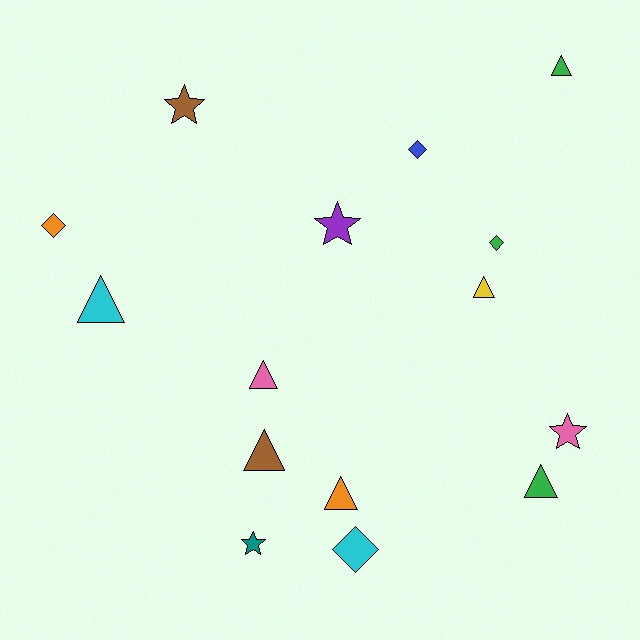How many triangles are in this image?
There are 7 triangles.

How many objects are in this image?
There are 15 objects.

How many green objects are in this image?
There are 3 green objects.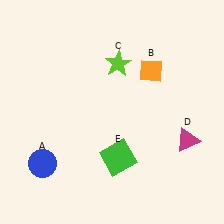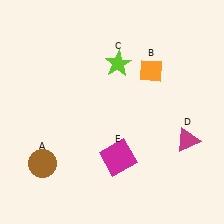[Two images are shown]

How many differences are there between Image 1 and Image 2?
There are 2 differences between the two images.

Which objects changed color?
A changed from blue to brown. E changed from green to magenta.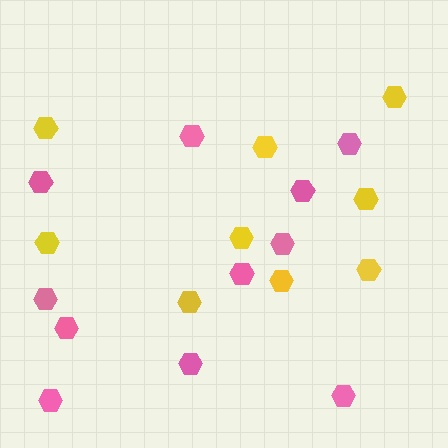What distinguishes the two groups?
There are 2 groups: one group of pink hexagons (11) and one group of yellow hexagons (9).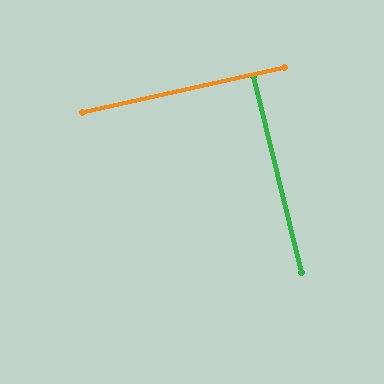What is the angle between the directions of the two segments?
Approximately 89 degrees.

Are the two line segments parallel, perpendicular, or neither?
Perpendicular — they meet at approximately 89°.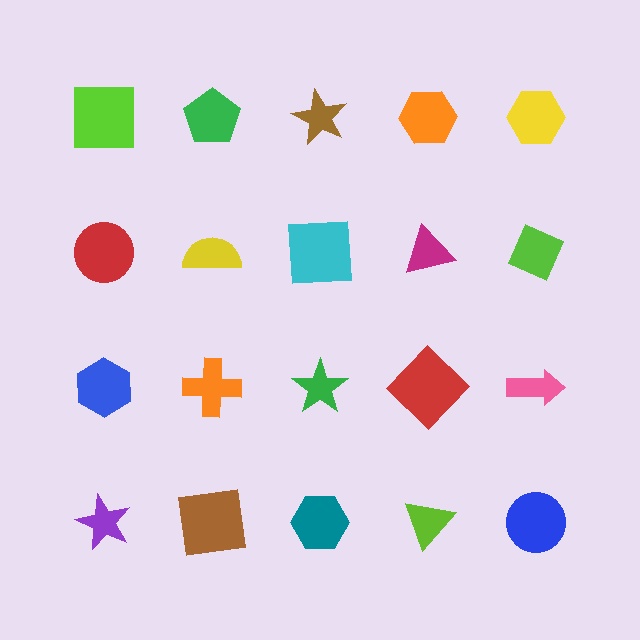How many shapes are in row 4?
5 shapes.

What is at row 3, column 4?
A red diamond.